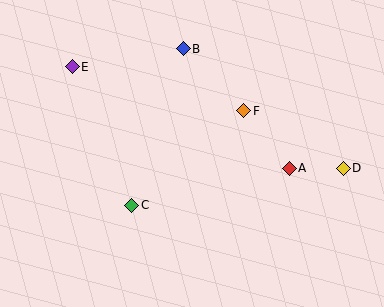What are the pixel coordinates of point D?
Point D is at (343, 168).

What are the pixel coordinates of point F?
Point F is at (244, 111).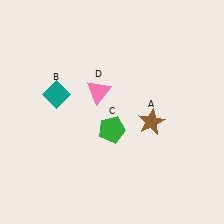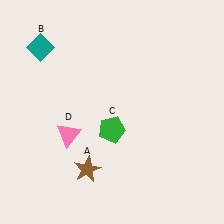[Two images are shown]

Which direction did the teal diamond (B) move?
The teal diamond (B) moved up.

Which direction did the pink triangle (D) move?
The pink triangle (D) moved down.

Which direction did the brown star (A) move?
The brown star (A) moved left.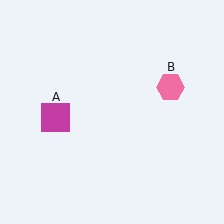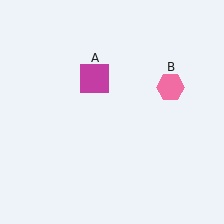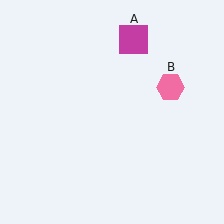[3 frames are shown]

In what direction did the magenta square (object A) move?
The magenta square (object A) moved up and to the right.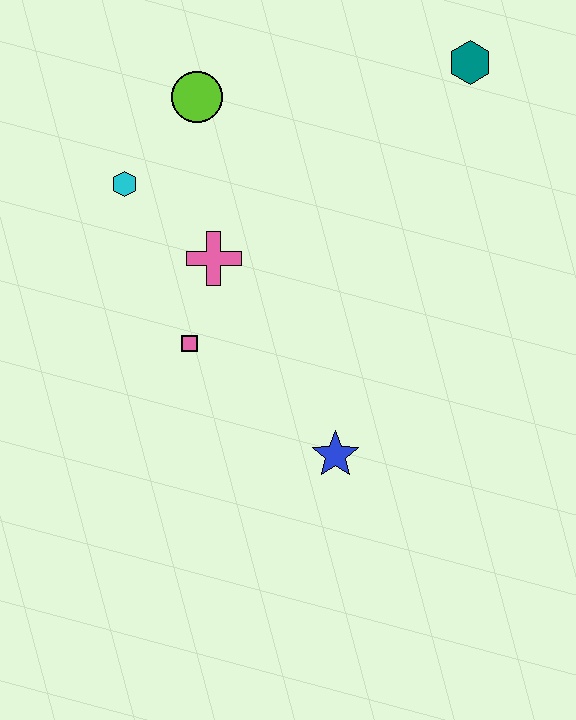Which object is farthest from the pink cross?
The teal hexagon is farthest from the pink cross.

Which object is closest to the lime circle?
The cyan hexagon is closest to the lime circle.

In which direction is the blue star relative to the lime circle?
The blue star is below the lime circle.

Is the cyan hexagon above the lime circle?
No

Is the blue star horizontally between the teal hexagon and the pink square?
Yes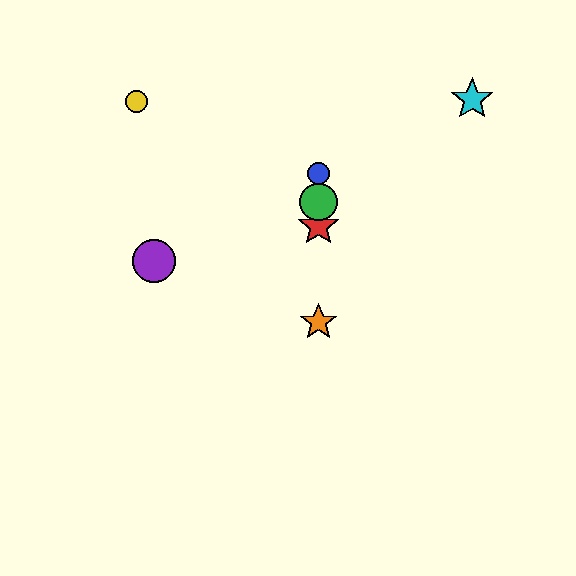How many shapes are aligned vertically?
4 shapes (the red star, the blue circle, the green circle, the orange star) are aligned vertically.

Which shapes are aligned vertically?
The red star, the blue circle, the green circle, the orange star are aligned vertically.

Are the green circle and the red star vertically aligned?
Yes, both are at x≈318.